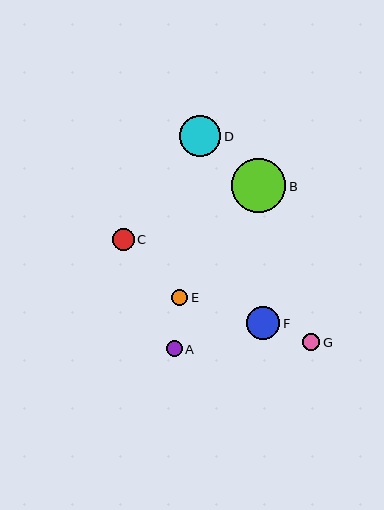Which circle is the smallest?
Circle A is the smallest with a size of approximately 15 pixels.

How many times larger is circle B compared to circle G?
Circle B is approximately 3.2 times the size of circle G.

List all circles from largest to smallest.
From largest to smallest: B, D, F, C, G, E, A.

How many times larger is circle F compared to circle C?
Circle F is approximately 1.5 times the size of circle C.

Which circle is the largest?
Circle B is the largest with a size of approximately 54 pixels.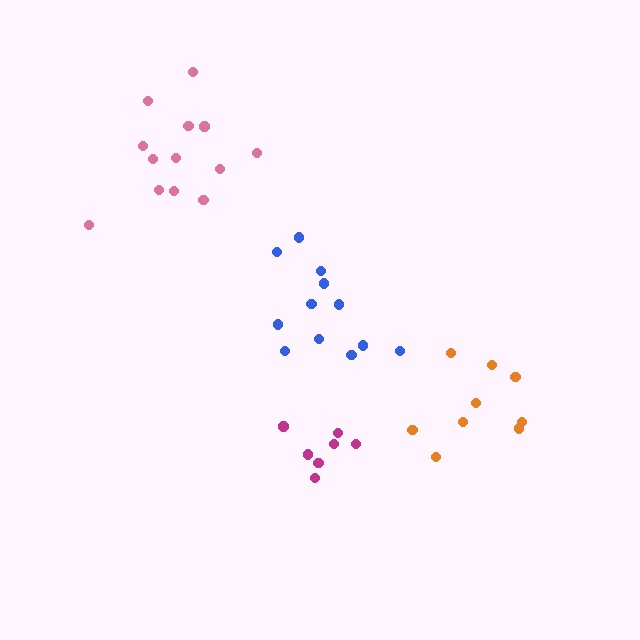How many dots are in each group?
Group 1: 7 dots, Group 2: 13 dots, Group 3: 12 dots, Group 4: 9 dots (41 total).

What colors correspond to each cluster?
The clusters are colored: magenta, pink, blue, orange.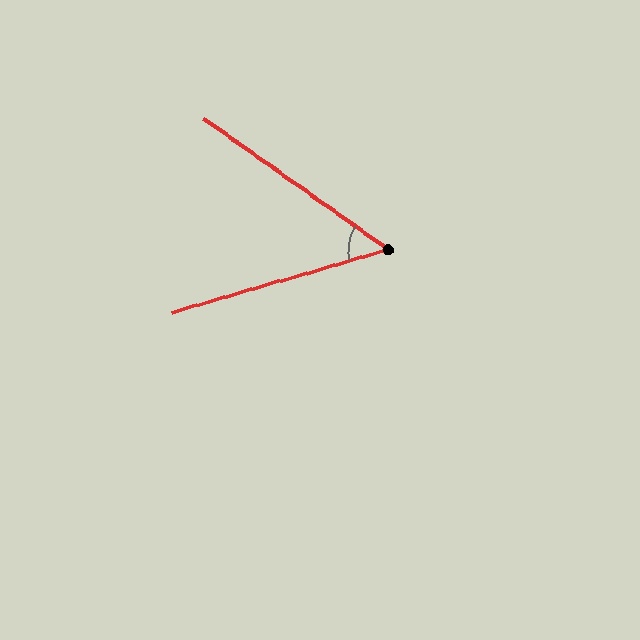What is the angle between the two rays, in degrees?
Approximately 52 degrees.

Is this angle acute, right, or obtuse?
It is acute.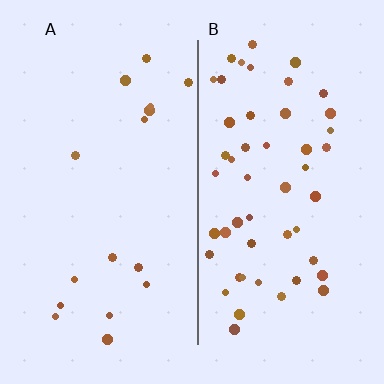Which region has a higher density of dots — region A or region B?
B (the right).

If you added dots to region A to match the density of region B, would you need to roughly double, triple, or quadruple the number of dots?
Approximately triple.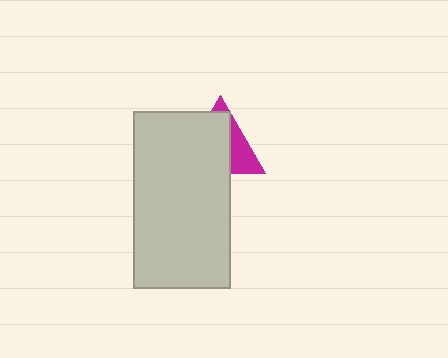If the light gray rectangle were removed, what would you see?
You would see the complete magenta triangle.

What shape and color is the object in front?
The object in front is a light gray rectangle.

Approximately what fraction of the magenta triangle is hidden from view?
Roughly 67% of the magenta triangle is hidden behind the light gray rectangle.